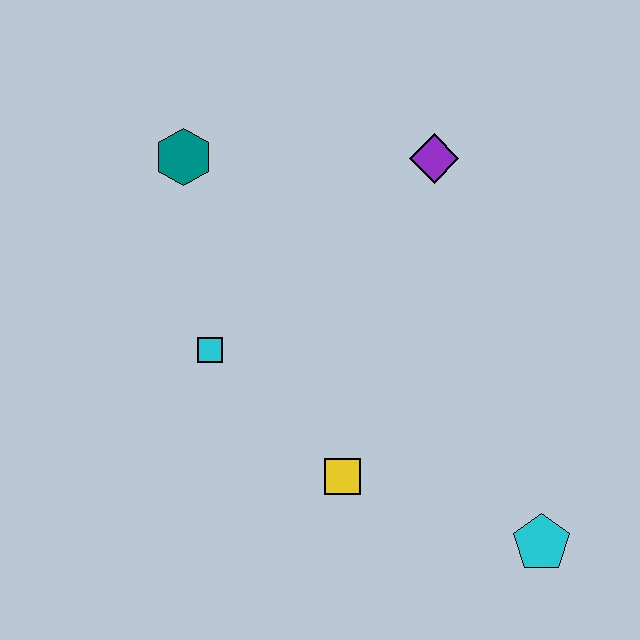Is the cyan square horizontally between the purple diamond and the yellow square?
No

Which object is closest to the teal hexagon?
The cyan square is closest to the teal hexagon.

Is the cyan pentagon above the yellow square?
No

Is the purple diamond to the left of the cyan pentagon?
Yes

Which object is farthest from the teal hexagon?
The cyan pentagon is farthest from the teal hexagon.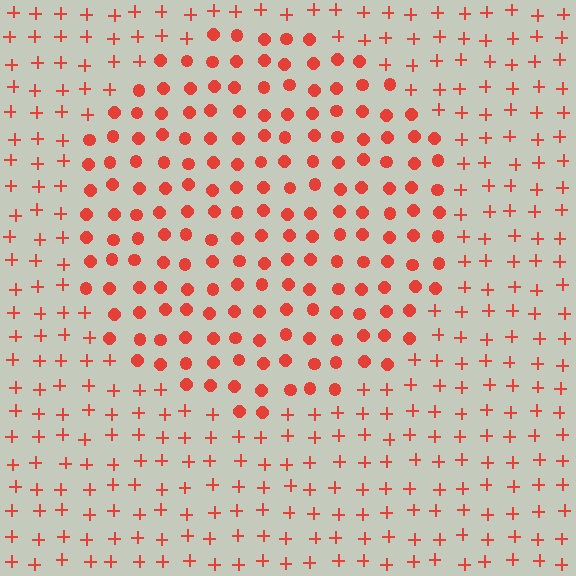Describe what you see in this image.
The image is filled with small red elements arranged in a uniform grid. A circle-shaped region contains circles, while the surrounding area contains plus signs. The boundary is defined purely by the change in element shape.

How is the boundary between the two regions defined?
The boundary is defined by a change in element shape: circles inside vs. plus signs outside. All elements share the same color and spacing.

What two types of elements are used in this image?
The image uses circles inside the circle region and plus signs outside it.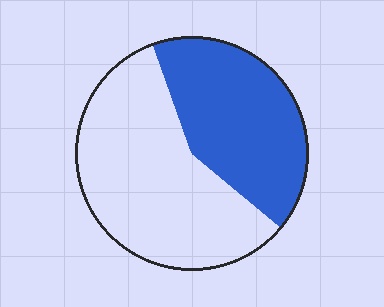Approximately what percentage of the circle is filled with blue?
Approximately 40%.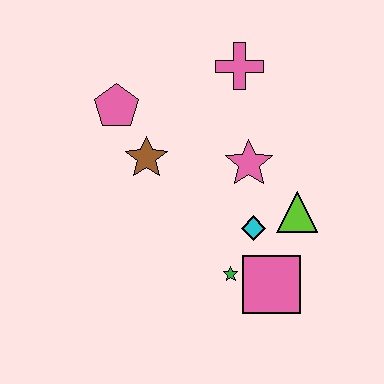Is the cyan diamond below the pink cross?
Yes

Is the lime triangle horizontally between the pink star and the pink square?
No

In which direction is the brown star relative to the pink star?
The brown star is to the left of the pink star.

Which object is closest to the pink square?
The green star is closest to the pink square.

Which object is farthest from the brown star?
The pink square is farthest from the brown star.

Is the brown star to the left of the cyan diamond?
Yes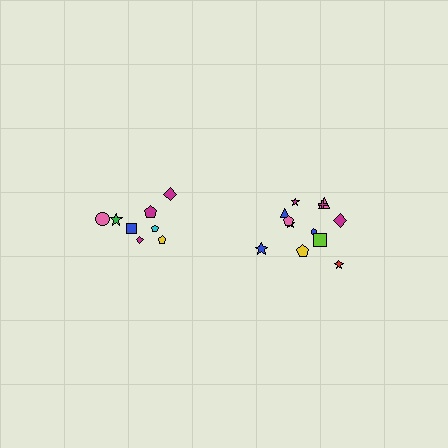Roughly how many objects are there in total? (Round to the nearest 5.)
Roughly 20 objects in total.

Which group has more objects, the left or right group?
The right group.